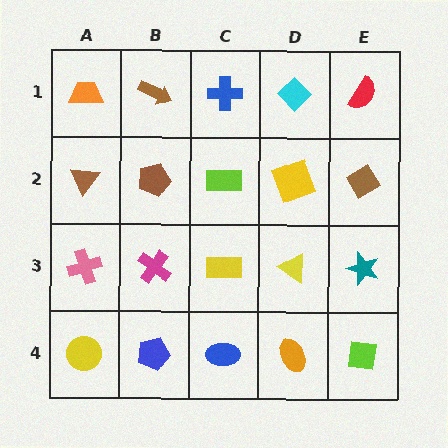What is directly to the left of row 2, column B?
A brown triangle.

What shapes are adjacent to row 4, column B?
A magenta cross (row 3, column B), a yellow circle (row 4, column A), a blue ellipse (row 4, column C).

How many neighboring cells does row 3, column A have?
3.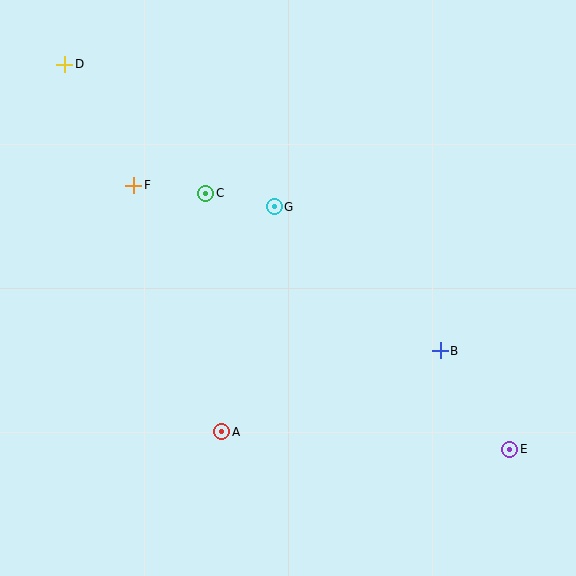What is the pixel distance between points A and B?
The distance between A and B is 233 pixels.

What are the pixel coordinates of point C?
Point C is at (206, 193).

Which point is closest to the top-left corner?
Point D is closest to the top-left corner.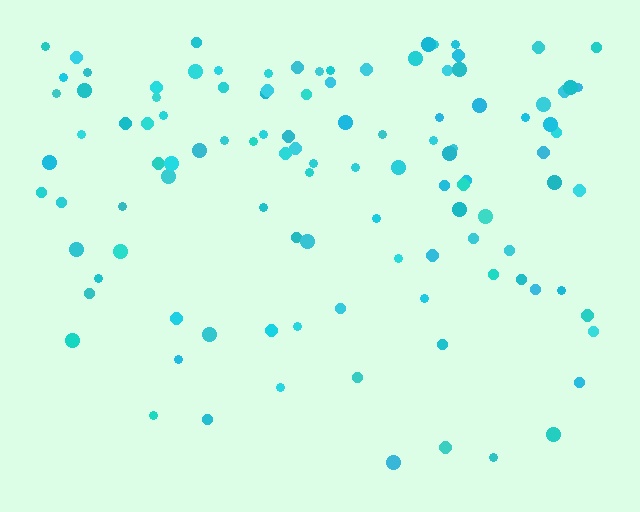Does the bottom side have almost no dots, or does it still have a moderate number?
Still a moderate number, just noticeably fewer than the top.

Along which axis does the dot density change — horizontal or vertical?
Vertical.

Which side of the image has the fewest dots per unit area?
The bottom.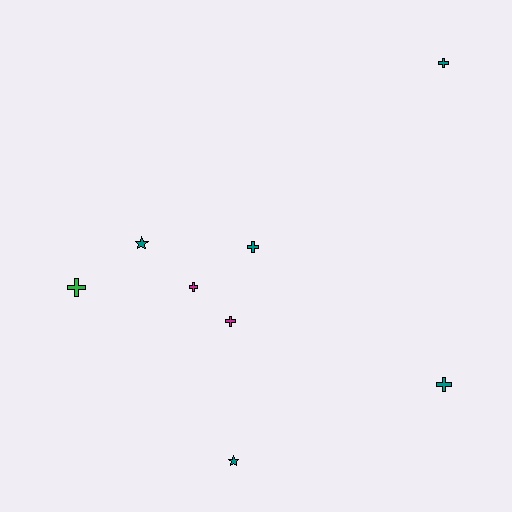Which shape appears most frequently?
Cross, with 6 objects.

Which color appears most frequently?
Teal, with 5 objects.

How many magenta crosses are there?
There are 2 magenta crosses.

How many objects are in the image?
There are 8 objects.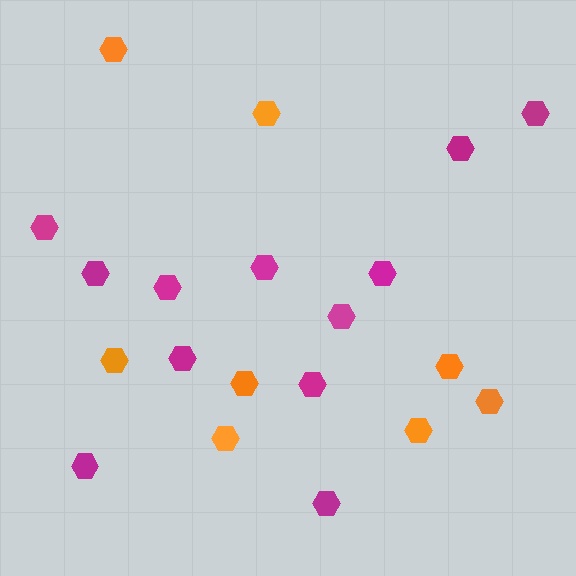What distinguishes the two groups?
There are 2 groups: one group of magenta hexagons (12) and one group of orange hexagons (8).